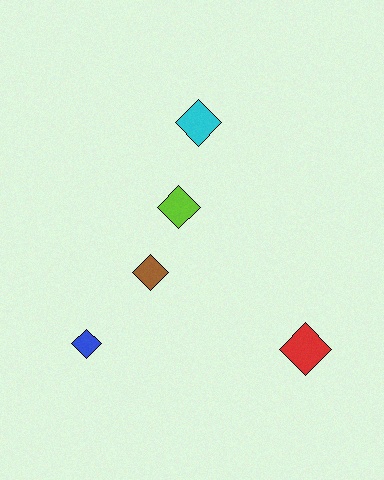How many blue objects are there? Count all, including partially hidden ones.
There is 1 blue object.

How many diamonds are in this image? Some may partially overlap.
There are 5 diamonds.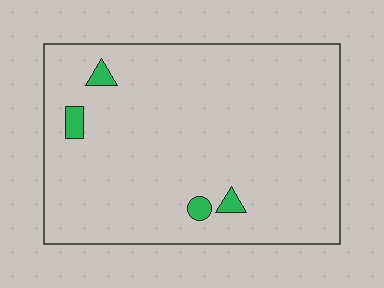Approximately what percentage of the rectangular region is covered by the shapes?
Approximately 5%.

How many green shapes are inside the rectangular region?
4.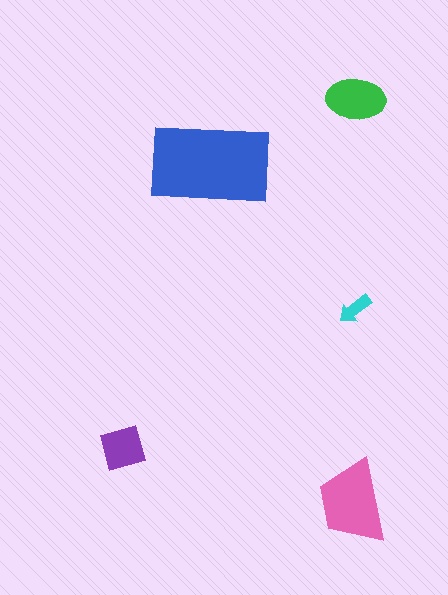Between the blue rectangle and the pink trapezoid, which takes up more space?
The blue rectangle.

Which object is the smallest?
The cyan arrow.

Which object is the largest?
The blue rectangle.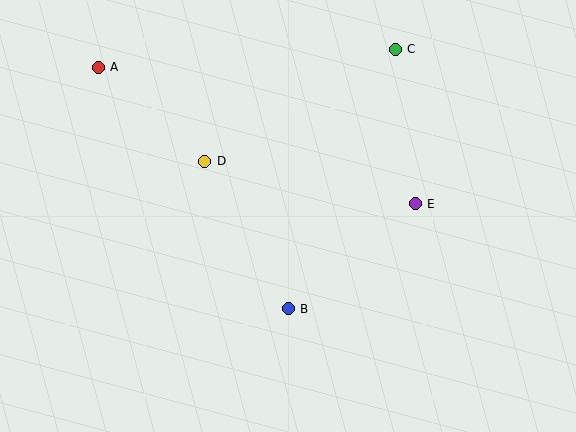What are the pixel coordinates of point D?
Point D is at (205, 161).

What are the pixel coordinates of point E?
Point E is at (415, 204).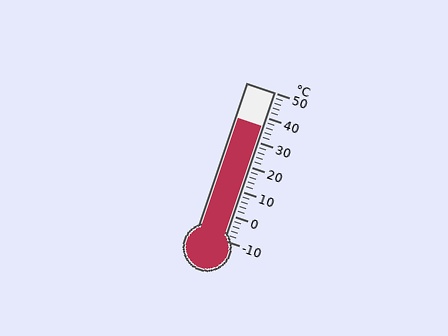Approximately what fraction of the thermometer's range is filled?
The thermometer is filled to approximately 75% of its range.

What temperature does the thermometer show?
The thermometer shows approximately 36°C.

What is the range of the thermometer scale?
The thermometer scale ranges from -10°C to 50°C.